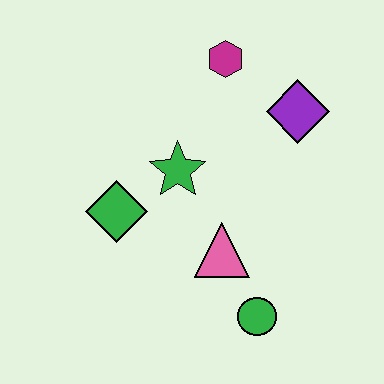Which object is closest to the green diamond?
The green star is closest to the green diamond.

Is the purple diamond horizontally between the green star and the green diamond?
No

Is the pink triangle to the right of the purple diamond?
No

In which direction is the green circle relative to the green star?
The green circle is below the green star.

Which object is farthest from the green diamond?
The purple diamond is farthest from the green diamond.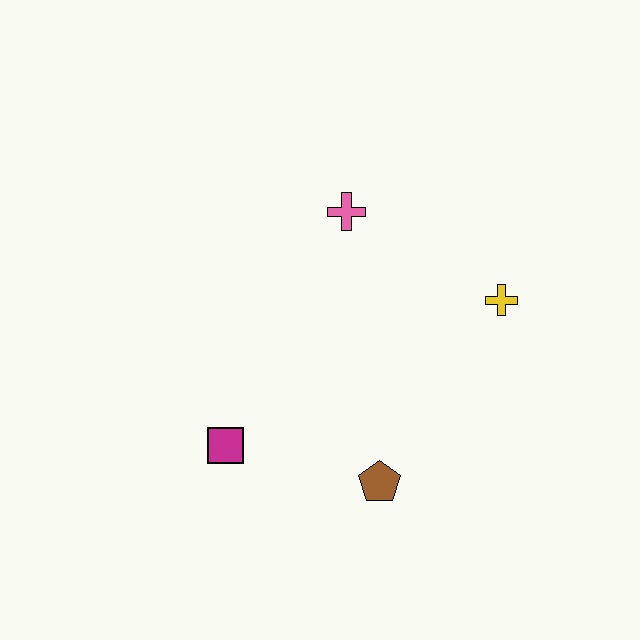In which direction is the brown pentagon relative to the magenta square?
The brown pentagon is to the right of the magenta square.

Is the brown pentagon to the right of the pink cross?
Yes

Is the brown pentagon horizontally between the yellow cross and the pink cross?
Yes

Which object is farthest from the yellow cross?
The magenta square is farthest from the yellow cross.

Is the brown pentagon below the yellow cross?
Yes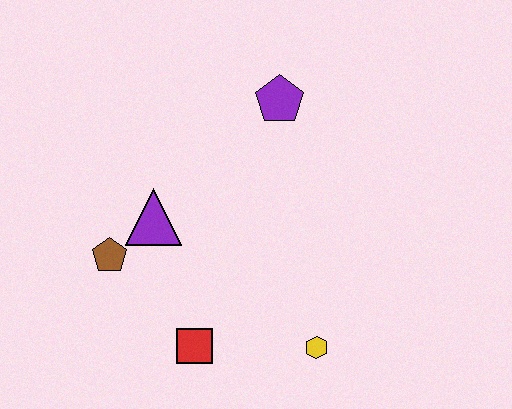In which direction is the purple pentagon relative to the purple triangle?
The purple pentagon is to the right of the purple triangle.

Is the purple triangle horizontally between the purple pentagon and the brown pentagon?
Yes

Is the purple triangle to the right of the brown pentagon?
Yes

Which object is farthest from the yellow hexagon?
The purple pentagon is farthest from the yellow hexagon.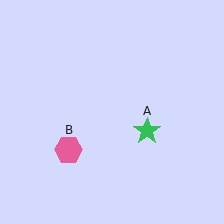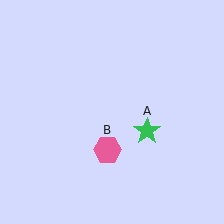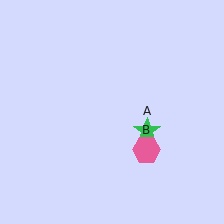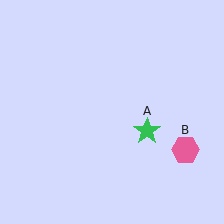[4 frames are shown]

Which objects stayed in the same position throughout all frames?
Green star (object A) remained stationary.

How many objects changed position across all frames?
1 object changed position: pink hexagon (object B).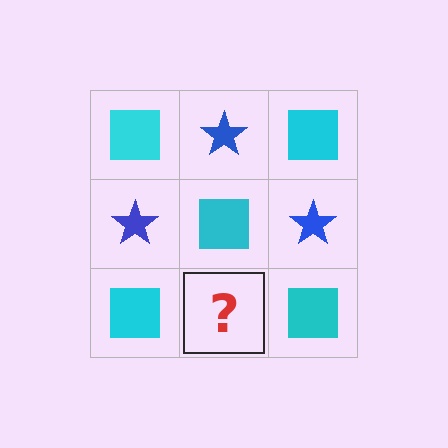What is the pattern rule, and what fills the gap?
The rule is that it alternates cyan square and blue star in a checkerboard pattern. The gap should be filled with a blue star.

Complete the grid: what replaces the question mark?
The question mark should be replaced with a blue star.